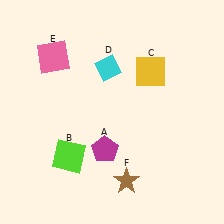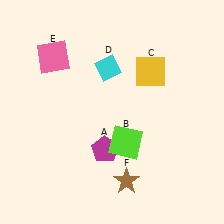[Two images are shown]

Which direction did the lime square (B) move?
The lime square (B) moved right.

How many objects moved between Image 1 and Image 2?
1 object moved between the two images.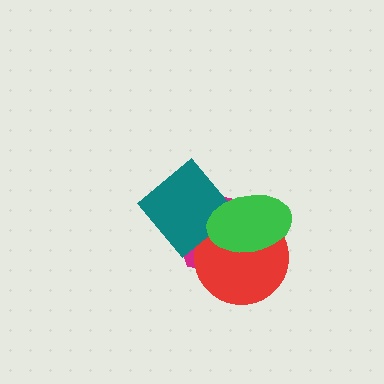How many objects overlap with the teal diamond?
3 objects overlap with the teal diamond.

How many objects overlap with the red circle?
3 objects overlap with the red circle.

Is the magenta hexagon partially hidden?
Yes, it is partially covered by another shape.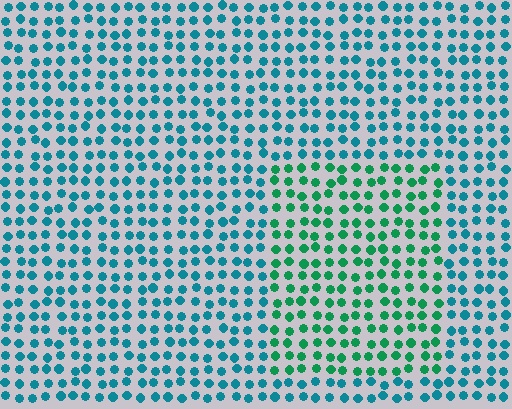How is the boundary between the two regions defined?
The boundary is defined purely by a slight shift in hue (about 38 degrees). Spacing, size, and orientation are identical on both sides.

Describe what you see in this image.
The image is filled with small teal elements in a uniform arrangement. A rectangle-shaped region is visible where the elements are tinted to a slightly different hue, forming a subtle color boundary.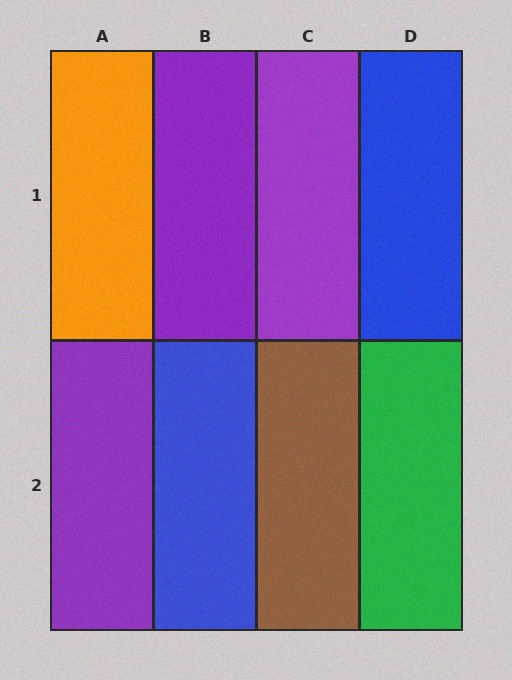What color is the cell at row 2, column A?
Purple.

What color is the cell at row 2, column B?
Blue.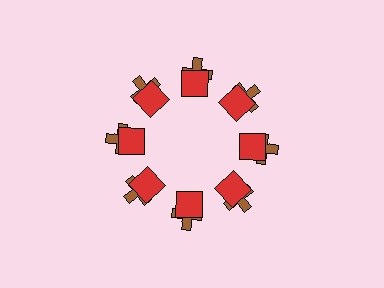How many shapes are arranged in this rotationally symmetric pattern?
There are 16 shapes, arranged in 8 groups of 2.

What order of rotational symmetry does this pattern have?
This pattern has 8-fold rotational symmetry.